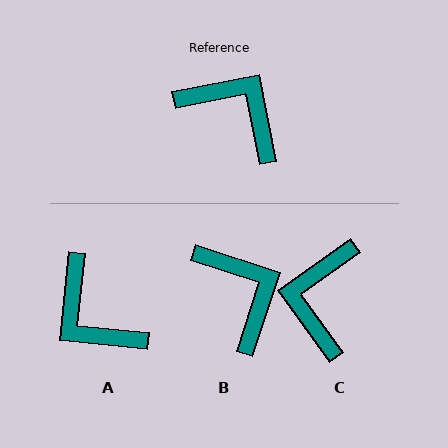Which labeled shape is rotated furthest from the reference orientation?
A, about 163 degrees away.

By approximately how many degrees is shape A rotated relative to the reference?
Approximately 163 degrees counter-clockwise.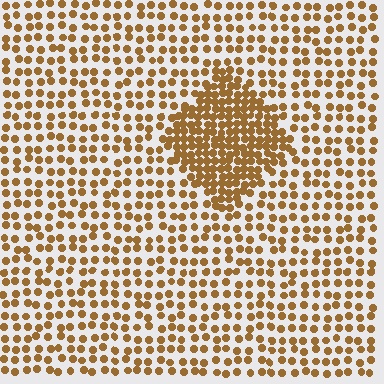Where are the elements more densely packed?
The elements are more densely packed inside the diamond boundary.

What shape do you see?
I see a diamond.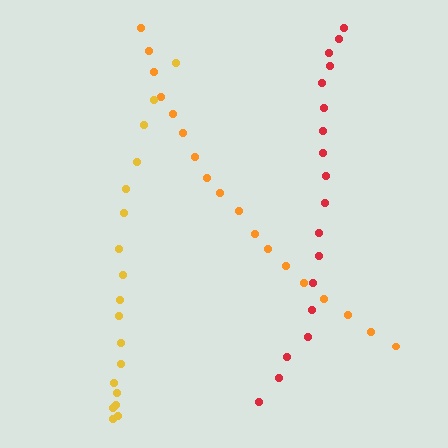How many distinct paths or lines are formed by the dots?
There are 3 distinct paths.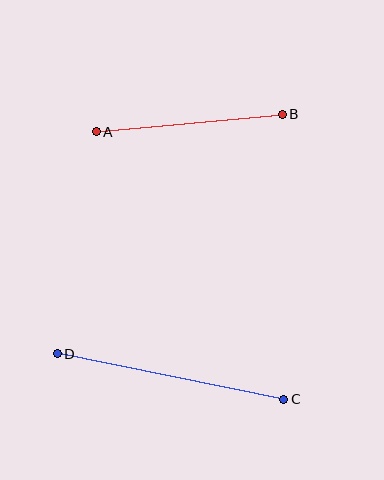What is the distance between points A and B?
The distance is approximately 187 pixels.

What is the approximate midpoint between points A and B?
The midpoint is at approximately (189, 123) pixels.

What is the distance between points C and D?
The distance is approximately 231 pixels.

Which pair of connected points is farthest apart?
Points C and D are farthest apart.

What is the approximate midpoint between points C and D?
The midpoint is at approximately (171, 376) pixels.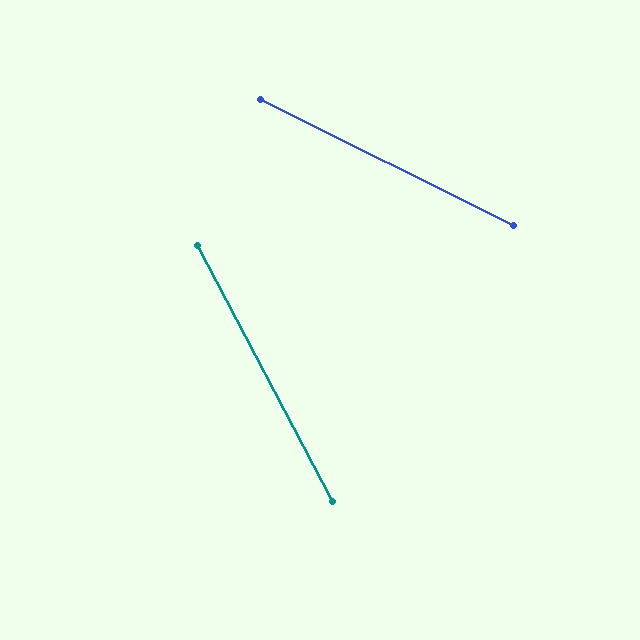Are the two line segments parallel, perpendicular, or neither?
Neither parallel nor perpendicular — they differ by about 36°.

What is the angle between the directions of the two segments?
Approximately 36 degrees.